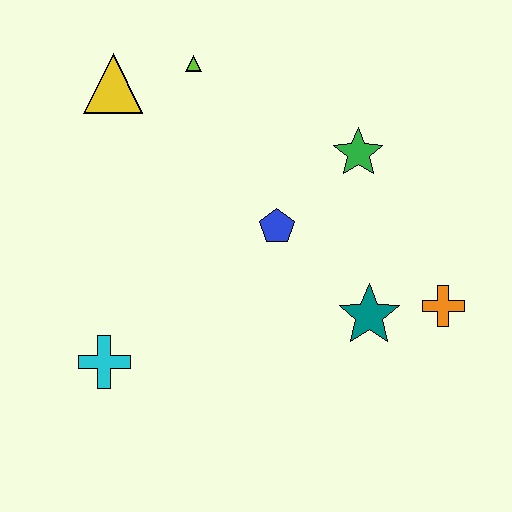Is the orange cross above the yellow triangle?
No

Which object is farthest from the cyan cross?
The orange cross is farthest from the cyan cross.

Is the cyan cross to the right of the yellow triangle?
No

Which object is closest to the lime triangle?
The yellow triangle is closest to the lime triangle.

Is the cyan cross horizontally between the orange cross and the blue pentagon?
No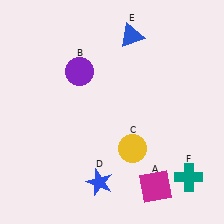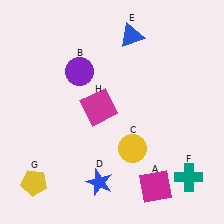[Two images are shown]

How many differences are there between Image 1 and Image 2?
There are 2 differences between the two images.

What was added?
A yellow pentagon (G), a magenta square (H) were added in Image 2.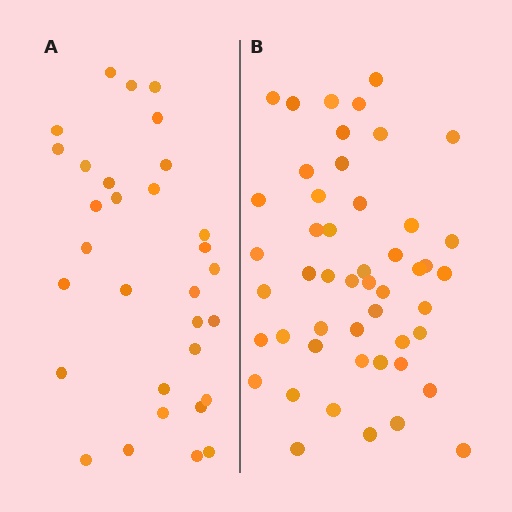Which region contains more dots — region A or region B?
Region B (the right region) has more dots.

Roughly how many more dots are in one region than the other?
Region B has approximately 20 more dots than region A.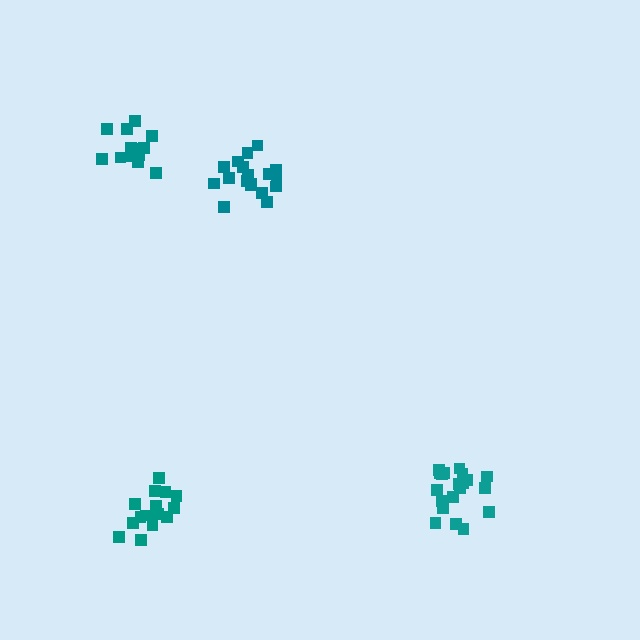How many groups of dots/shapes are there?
There are 4 groups.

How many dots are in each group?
Group 1: 15 dots, Group 2: 20 dots, Group 3: 14 dots, Group 4: 18 dots (67 total).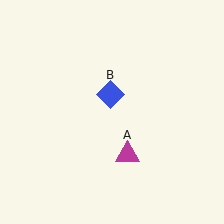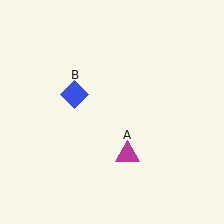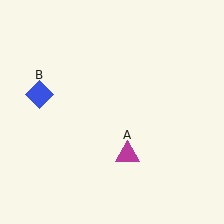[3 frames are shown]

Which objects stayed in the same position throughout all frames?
Magenta triangle (object A) remained stationary.